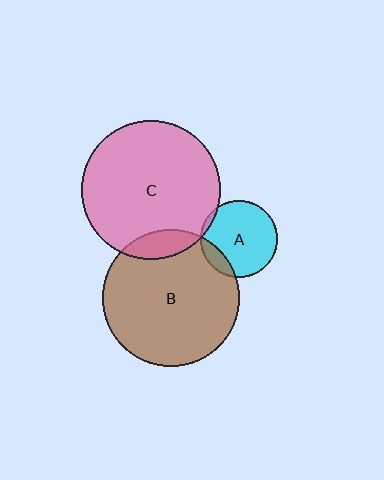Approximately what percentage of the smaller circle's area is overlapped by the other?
Approximately 5%.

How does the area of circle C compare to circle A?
Approximately 3.3 times.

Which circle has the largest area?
Circle C (pink).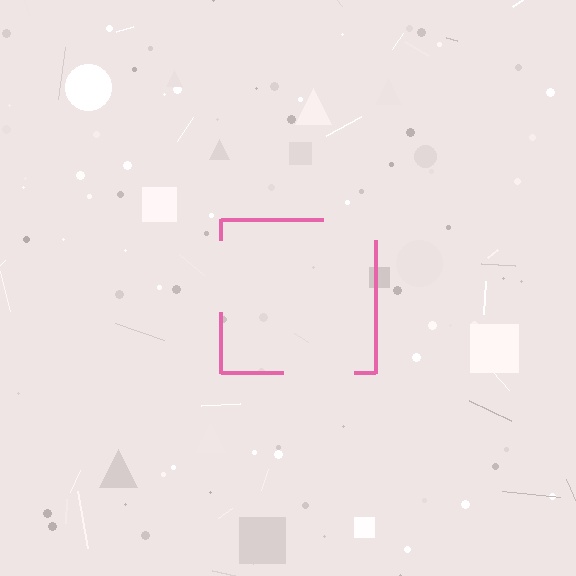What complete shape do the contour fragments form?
The contour fragments form a square.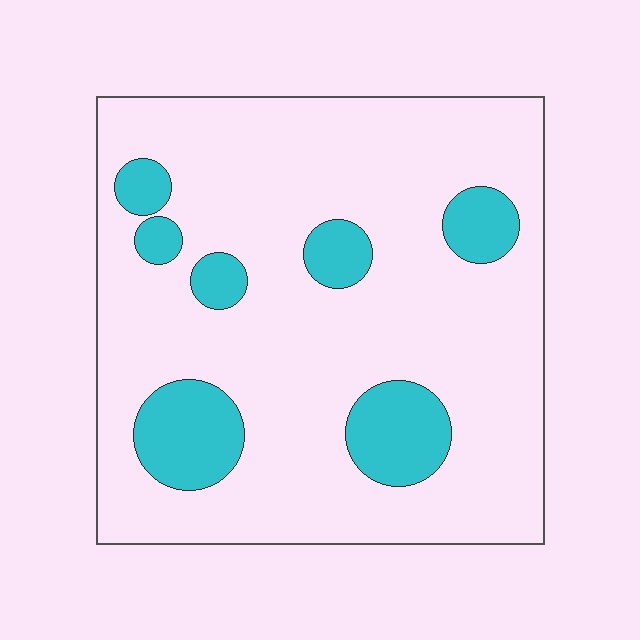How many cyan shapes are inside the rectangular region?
7.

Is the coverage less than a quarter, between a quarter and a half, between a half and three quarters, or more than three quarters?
Less than a quarter.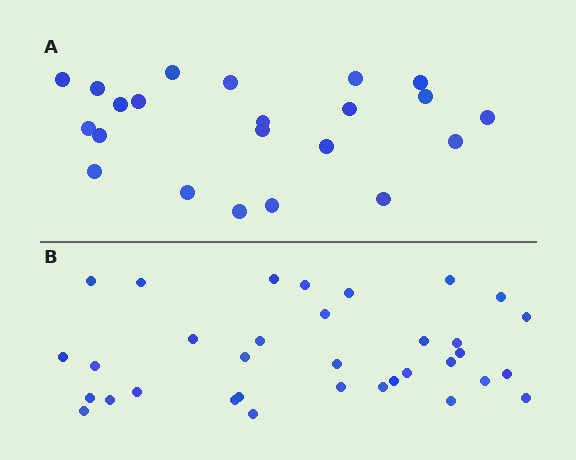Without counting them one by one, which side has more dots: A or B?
Region B (the bottom region) has more dots.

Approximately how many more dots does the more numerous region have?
Region B has roughly 12 or so more dots than region A.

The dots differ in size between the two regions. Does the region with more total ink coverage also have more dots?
No. Region A has more total ink coverage because its dots are larger, but region B actually contains more individual dots. Total area can be misleading — the number of items is what matters here.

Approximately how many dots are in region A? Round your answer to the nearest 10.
About 20 dots. (The exact count is 22, which rounds to 20.)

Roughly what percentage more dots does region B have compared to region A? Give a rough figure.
About 55% more.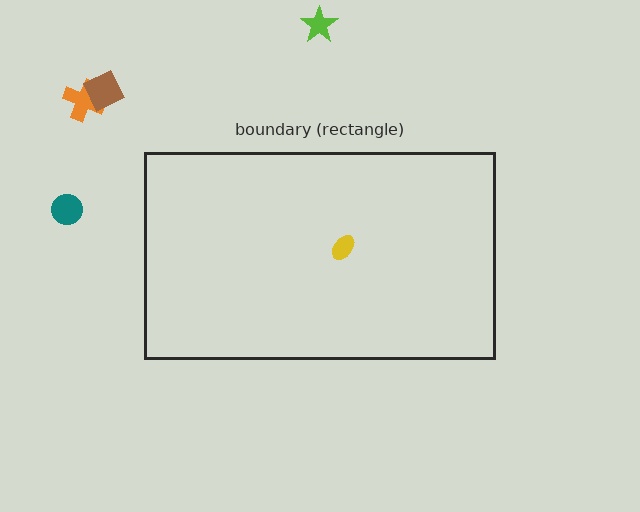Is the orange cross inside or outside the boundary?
Outside.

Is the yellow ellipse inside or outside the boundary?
Inside.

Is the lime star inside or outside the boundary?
Outside.